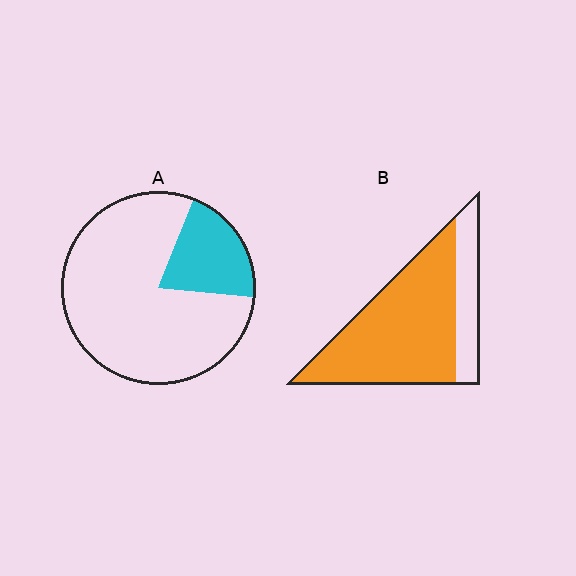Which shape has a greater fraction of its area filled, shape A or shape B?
Shape B.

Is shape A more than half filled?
No.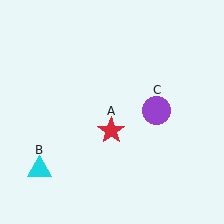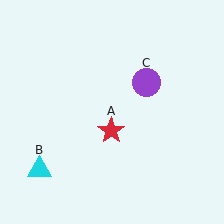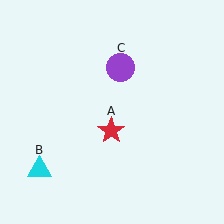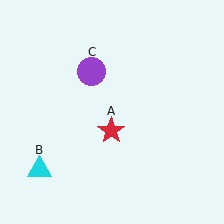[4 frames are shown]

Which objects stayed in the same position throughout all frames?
Red star (object A) and cyan triangle (object B) remained stationary.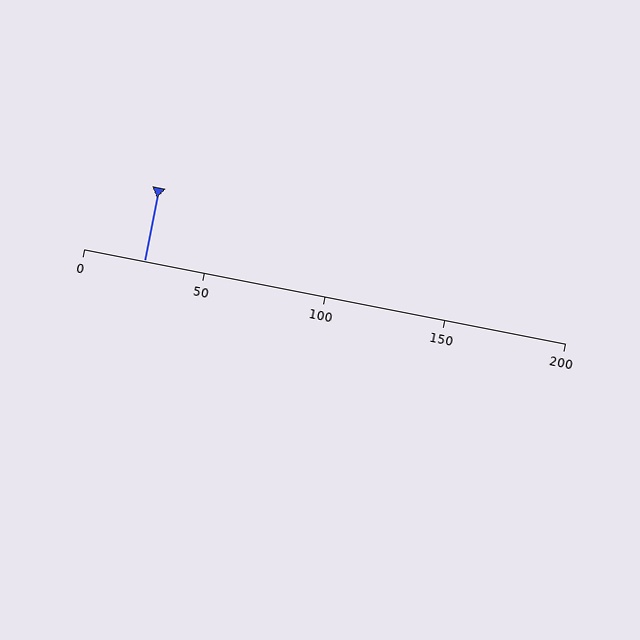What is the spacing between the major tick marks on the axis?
The major ticks are spaced 50 apart.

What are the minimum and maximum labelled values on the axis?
The axis runs from 0 to 200.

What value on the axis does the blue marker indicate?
The marker indicates approximately 25.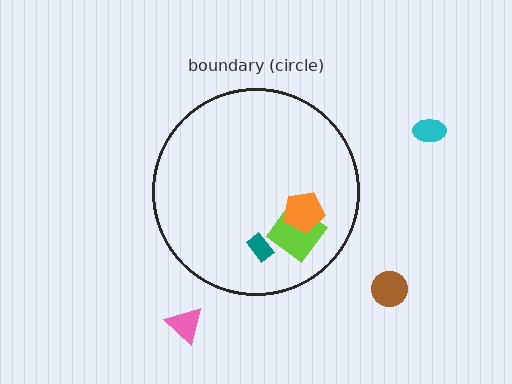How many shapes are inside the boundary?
3 inside, 3 outside.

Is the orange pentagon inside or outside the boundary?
Inside.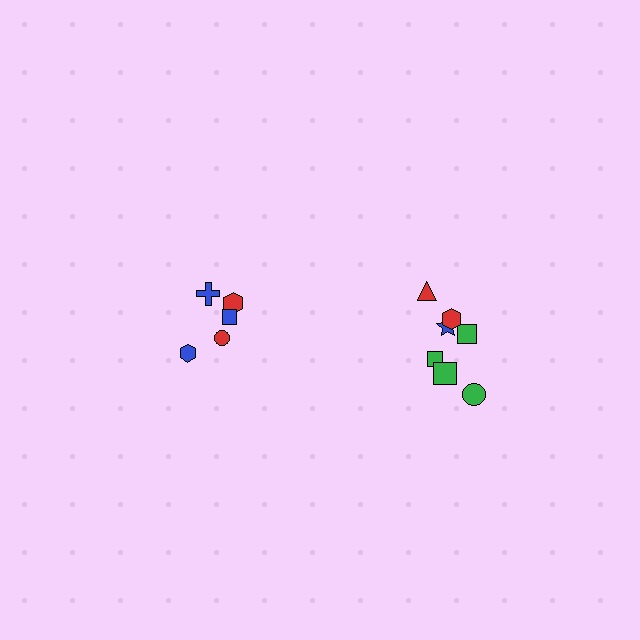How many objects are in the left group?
There are 5 objects.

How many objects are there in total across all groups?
There are 12 objects.